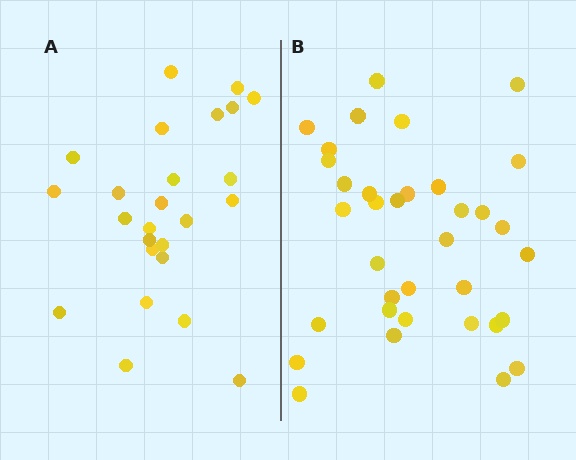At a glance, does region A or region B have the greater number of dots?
Region B (the right region) has more dots.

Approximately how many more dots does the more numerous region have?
Region B has roughly 10 or so more dots than region A.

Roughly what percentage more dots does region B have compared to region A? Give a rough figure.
About 40% more.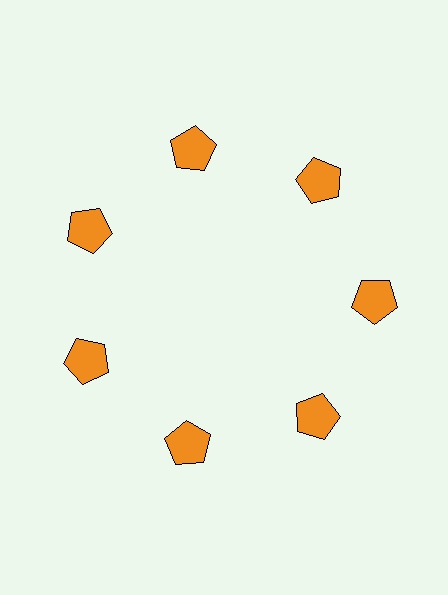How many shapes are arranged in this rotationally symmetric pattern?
There are 7 shapes, arranged in 7 groups of 1.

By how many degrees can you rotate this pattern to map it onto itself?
The pattern maps onto itself every 51 degrees of rotation.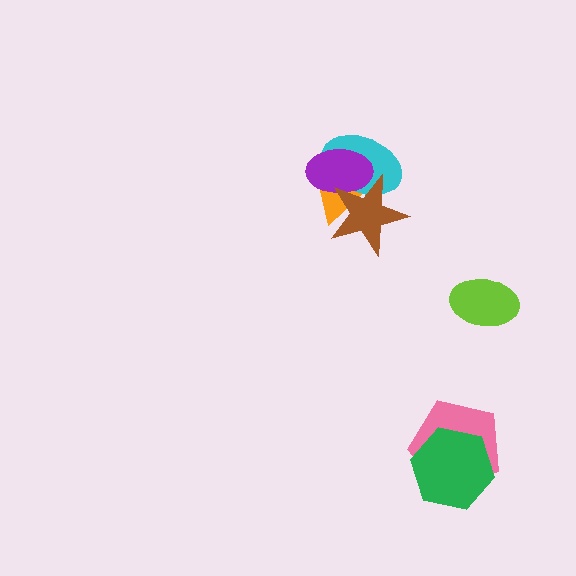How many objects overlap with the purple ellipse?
3 objects overlap with the purple ellipse.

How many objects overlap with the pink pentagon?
1 object overlaps with the pink pentagon.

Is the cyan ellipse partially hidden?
Yes, it is partially covered by another shape.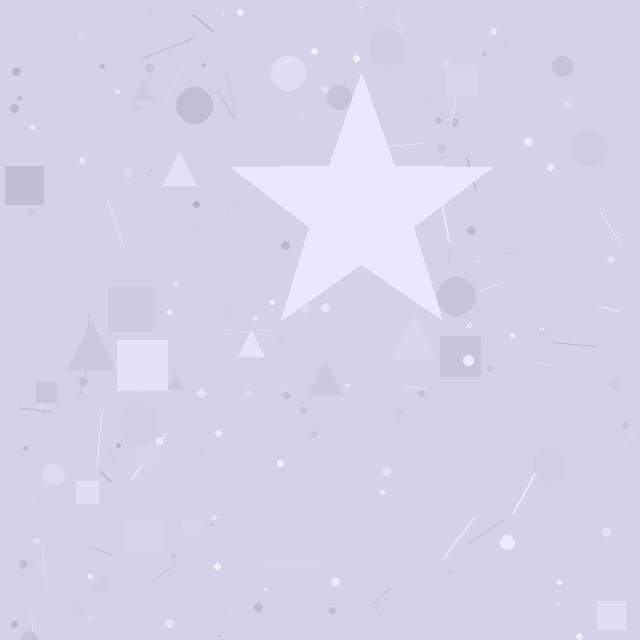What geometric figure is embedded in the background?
A star is embedded in the background.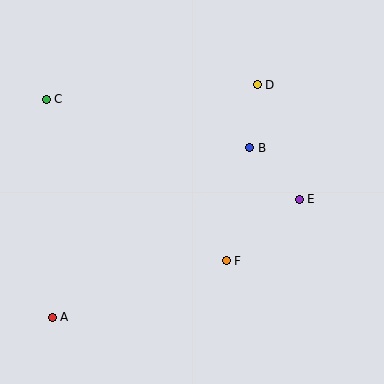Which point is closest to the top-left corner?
Point C is closest to the top-left corner.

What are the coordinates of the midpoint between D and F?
The midpoint between D and F is at (242, 173).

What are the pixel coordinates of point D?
Point D is at (257, 85).